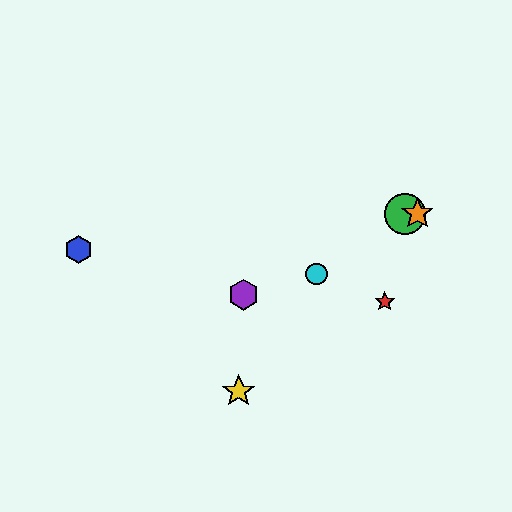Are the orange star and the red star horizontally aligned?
No, the orange star is at y≈214 and the red star is at y≈302.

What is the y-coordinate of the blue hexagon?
The blue hexagon is at y≈249.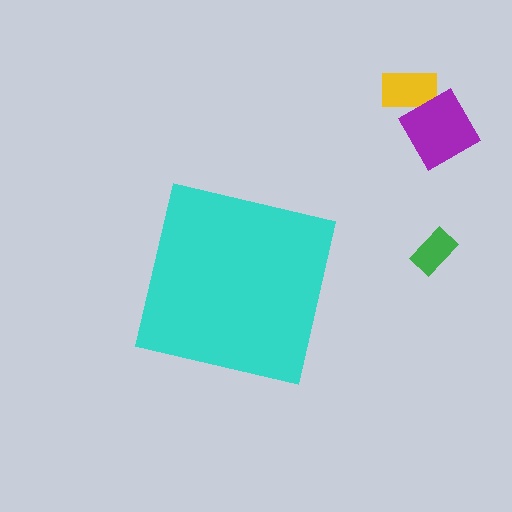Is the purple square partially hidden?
No, the purple square is fully visible.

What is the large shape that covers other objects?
A cyan square.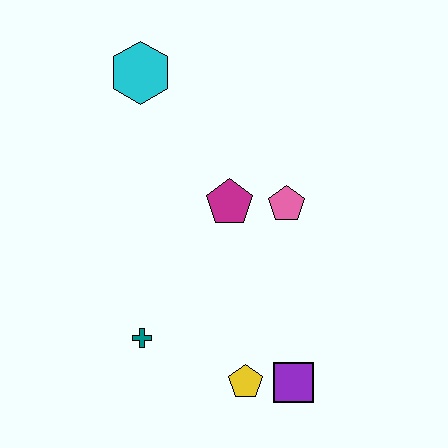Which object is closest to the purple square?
The yellow pentagon is closest to the purple square.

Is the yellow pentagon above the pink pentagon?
No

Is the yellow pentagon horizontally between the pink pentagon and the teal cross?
Yes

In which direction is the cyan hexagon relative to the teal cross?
The cyan hexagon is above the teal cross.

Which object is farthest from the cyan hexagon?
The purple square is farthest from the cyan hexagon.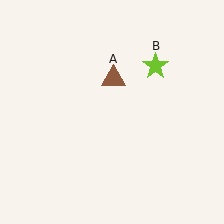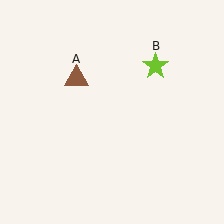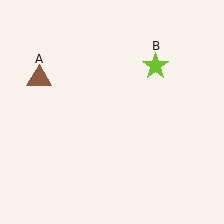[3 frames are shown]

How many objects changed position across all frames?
1 object changed position: brown triangle (object A).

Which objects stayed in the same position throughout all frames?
Lime star (object B) remained stationary.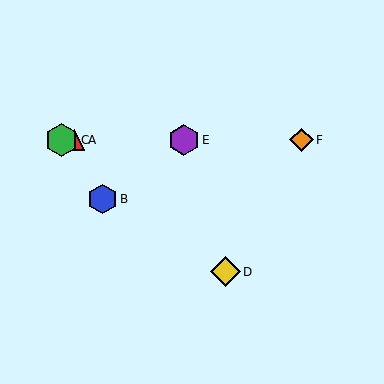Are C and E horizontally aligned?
Yes, both are at y≈140.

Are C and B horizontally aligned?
No, C is at y≈140 and B is at y≈199.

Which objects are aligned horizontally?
Objects A, C, E, F are aligned horizontally.